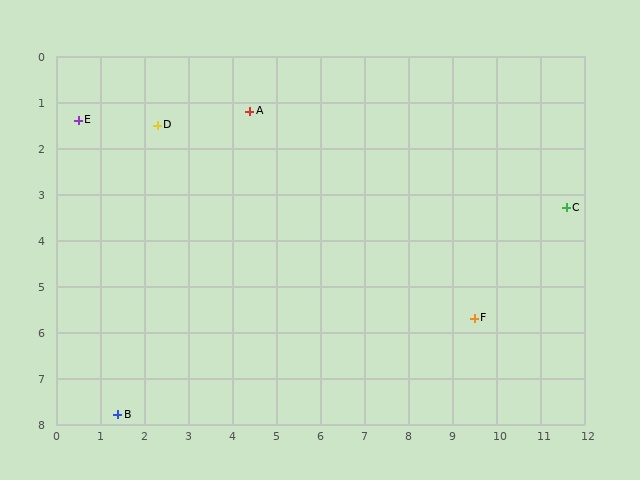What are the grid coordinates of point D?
Point D is at approximately (2.3, 1.5).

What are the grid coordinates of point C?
Point C is at approximately (11.6, 3.3).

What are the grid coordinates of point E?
Point E is at approximately (0.5, 1.4).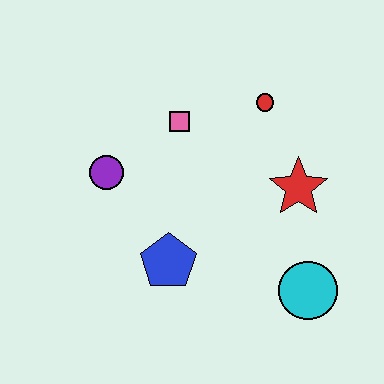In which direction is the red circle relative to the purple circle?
The red circle is to the right of the purple circle.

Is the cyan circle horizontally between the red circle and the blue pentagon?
No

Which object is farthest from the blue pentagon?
The red circle is farthest from the blue pentagon.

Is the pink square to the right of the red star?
No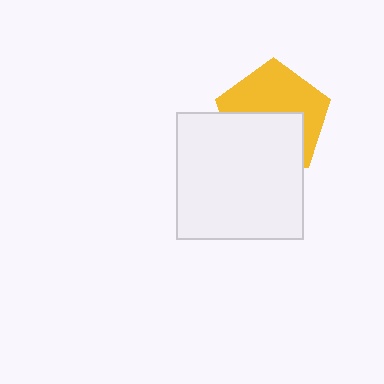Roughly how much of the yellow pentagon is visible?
About half of it is visible (roughly 52%).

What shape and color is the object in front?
The object in front is a white square.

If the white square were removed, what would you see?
You would see the complete yellow pentagon.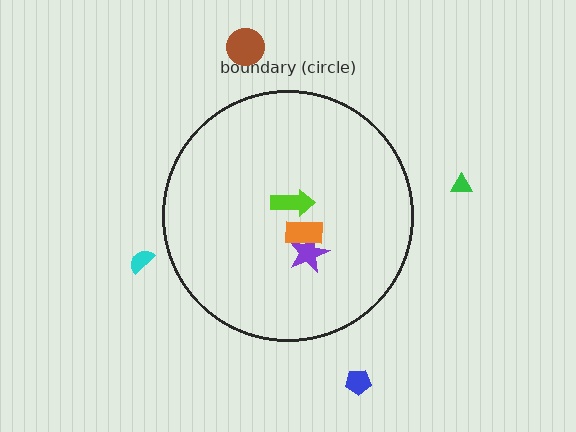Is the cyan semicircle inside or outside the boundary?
Outside.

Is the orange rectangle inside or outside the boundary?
Inside.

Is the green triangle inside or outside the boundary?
Outside.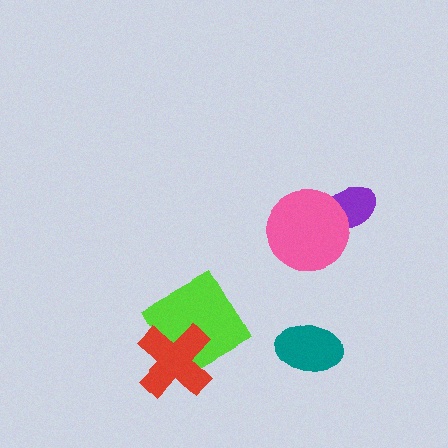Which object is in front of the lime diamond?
The red cross is in front of the lime diamond.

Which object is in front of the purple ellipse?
The pink circle is in front of the purple ellipse.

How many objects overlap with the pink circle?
1 object overlaps with the pink circle.